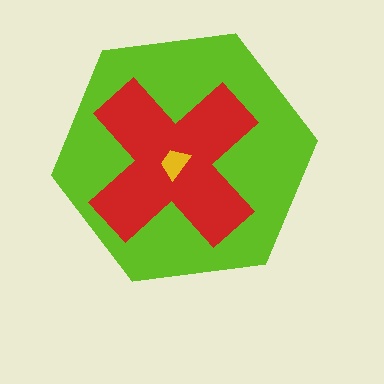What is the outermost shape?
The lime hexagon.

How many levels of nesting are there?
3.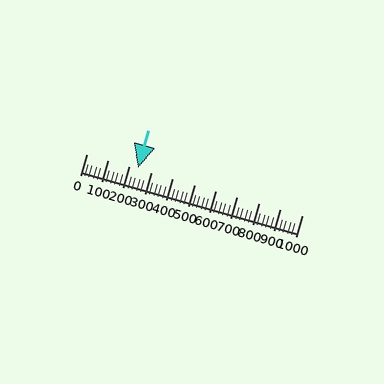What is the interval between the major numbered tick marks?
The major tick marks are spaced 100 units apart.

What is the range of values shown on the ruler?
The ruler shows values from 0 to 1000.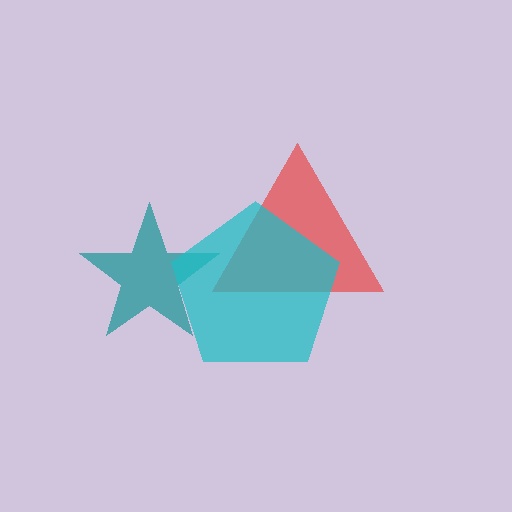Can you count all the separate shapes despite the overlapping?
Yes, there are 3 separate shapes.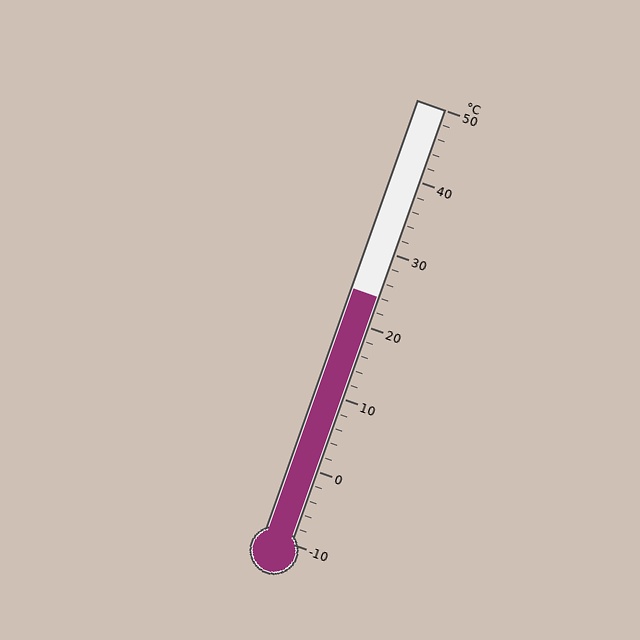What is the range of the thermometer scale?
The thermometer scale ranges from -10°C to 50°C.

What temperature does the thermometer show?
The thermometer shows approximately 24°C.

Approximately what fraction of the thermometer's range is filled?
The thermometer is filled to approximately 55% of its range.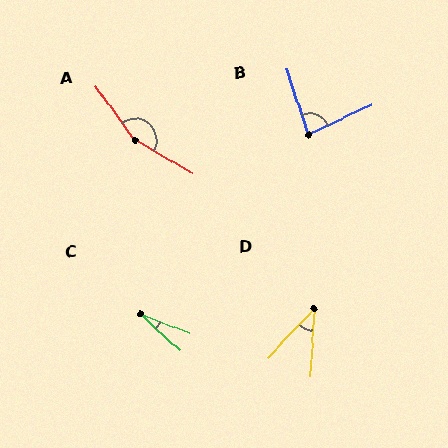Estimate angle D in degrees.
Approximately 39 degrees.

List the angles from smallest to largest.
C (22°), D (39°), B (83°), A (156°).